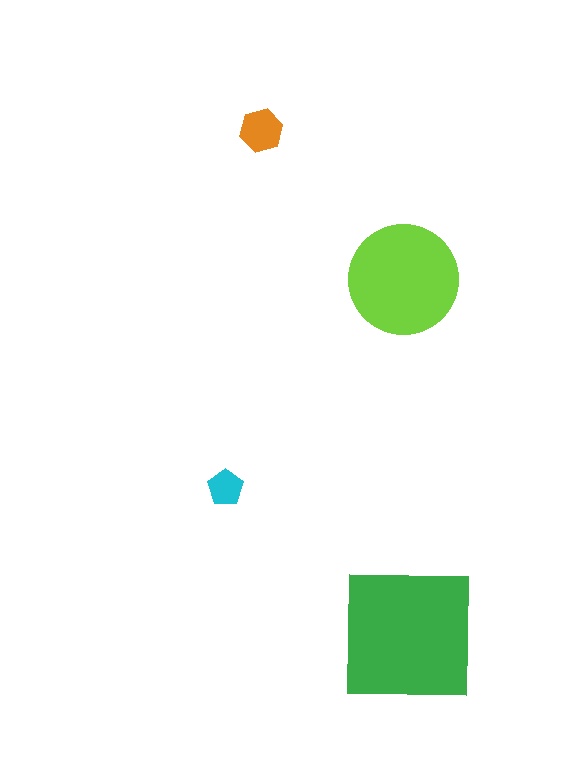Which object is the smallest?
The cyan pentagon.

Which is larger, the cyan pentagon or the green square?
The green square.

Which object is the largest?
The green square.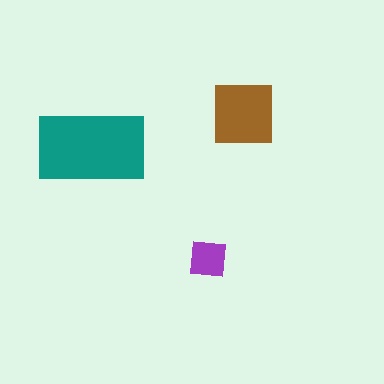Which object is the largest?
The teal rectangle.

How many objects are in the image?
There are 3 objects in the image.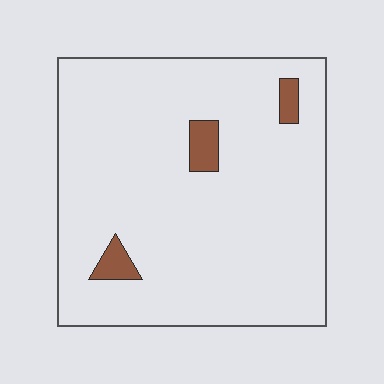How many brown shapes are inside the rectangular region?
3.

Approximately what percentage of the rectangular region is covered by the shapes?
Approximately 5%.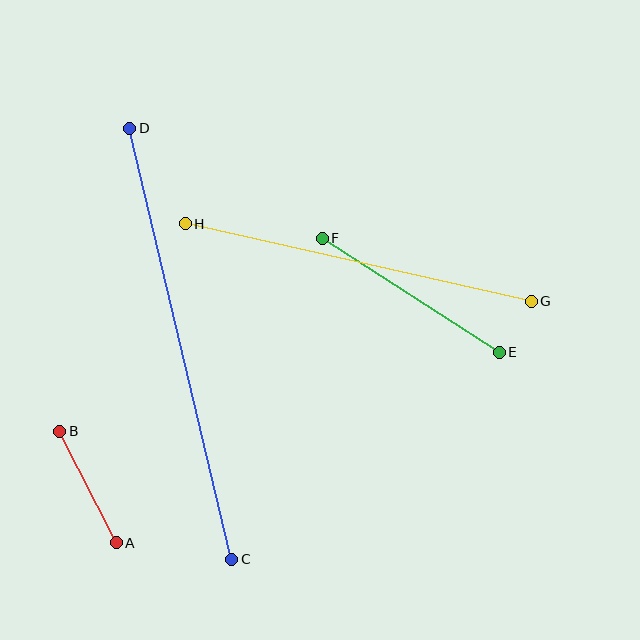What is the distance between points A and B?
The distance is approximately 125 pixels.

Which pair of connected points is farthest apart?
Points C and D are farthest apart.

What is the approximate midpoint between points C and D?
The midpoint is at approximately (181, 344) pixels.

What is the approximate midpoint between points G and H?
The midpoint is at approximately (358, 262) pixels.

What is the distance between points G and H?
The distance is approximately 355 pixels.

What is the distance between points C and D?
The distance is approximately 443 pixels.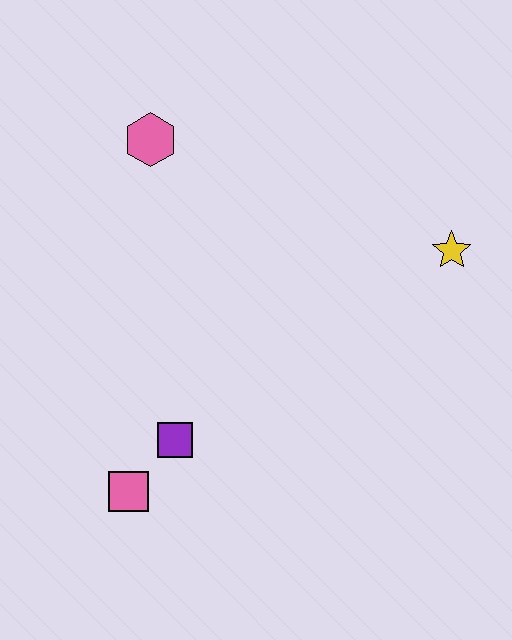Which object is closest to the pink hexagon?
The purple square is closest to the pink hexagon.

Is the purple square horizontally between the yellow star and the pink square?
Yes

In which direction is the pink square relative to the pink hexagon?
The pink square is below the pink hexagon.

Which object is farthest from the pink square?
The yellow star is farthest from the pink square.